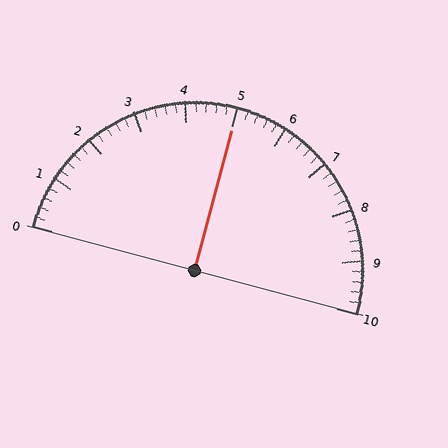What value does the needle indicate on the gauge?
The needle indicates approximately 5.0.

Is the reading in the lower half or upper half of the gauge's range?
The reading is in the upper half of the range (0 to 10).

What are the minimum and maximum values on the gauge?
The gauge ranges from 0 to 10.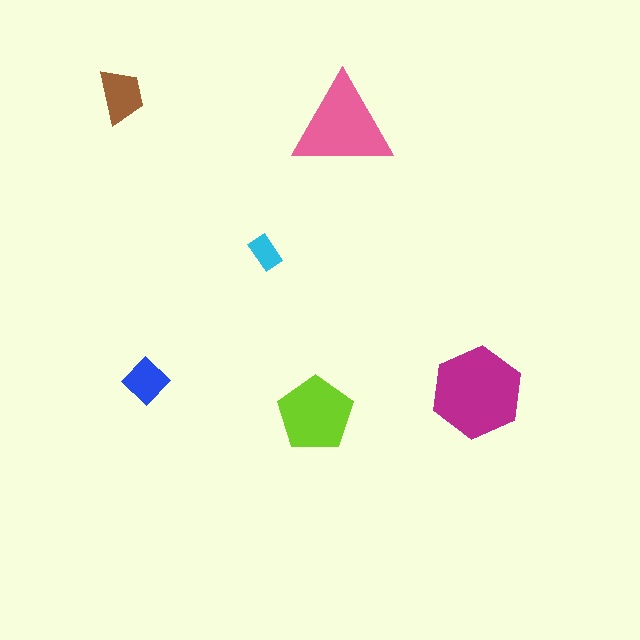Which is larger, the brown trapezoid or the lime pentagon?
The lime pentagon.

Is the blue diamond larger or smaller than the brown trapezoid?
Smaller.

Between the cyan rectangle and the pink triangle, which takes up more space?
The pink triangle.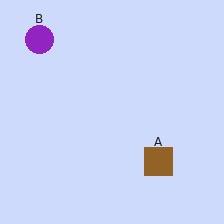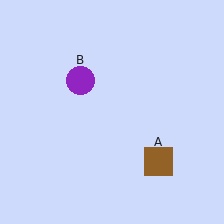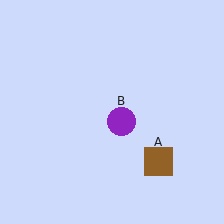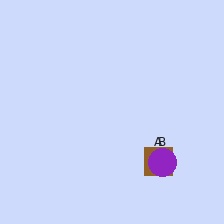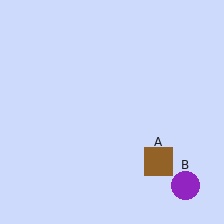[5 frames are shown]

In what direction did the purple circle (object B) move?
The purple circle (object B) moved down and to the right.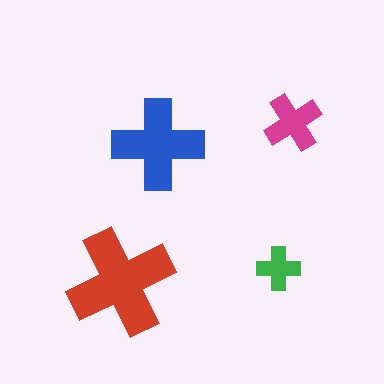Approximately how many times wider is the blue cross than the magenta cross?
About 1.5 times wider.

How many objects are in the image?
There are 4 objects in the image.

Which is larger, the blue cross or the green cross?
The blue one.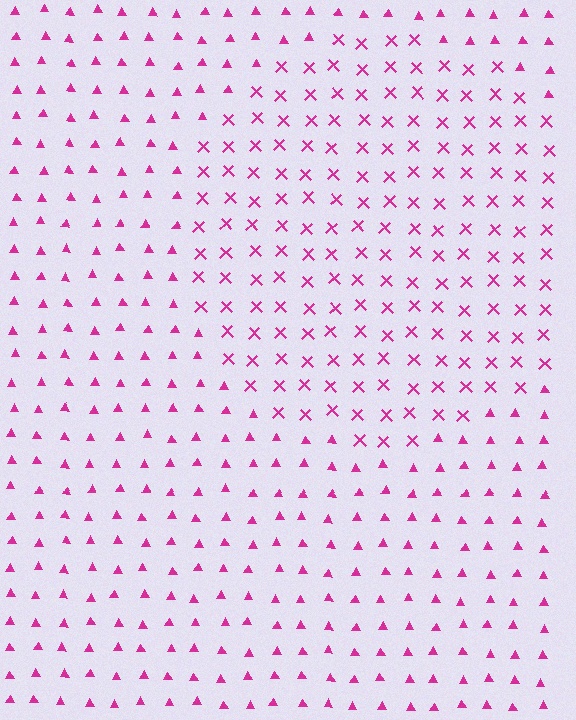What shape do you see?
I see a circle.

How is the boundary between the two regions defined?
The boundary is defined by a change in element shape: X marks inside vs. triangles outside. All elements share the same color and spacing.